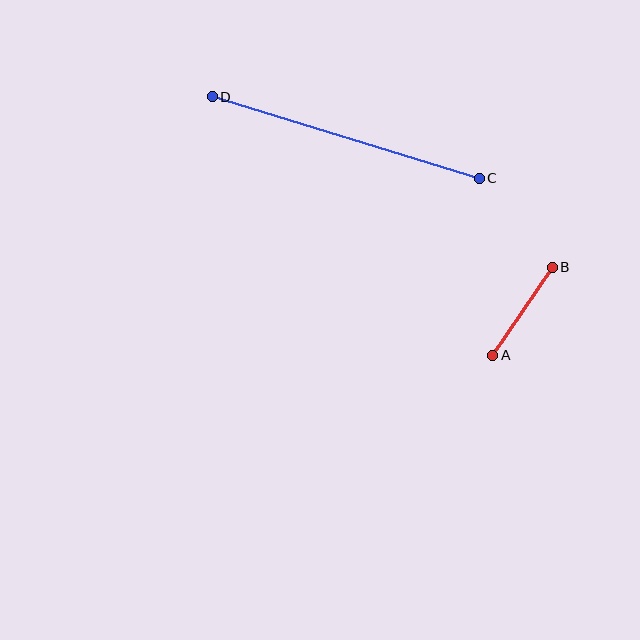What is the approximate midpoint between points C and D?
The midpoint is at approximately (346, 138) pixels.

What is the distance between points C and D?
The distance is approximately 279 pixels.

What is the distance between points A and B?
The distance is approximately 106 pixels.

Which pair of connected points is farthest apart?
Points C and D are farthest apart.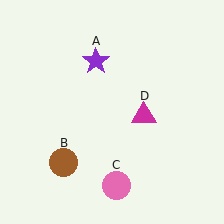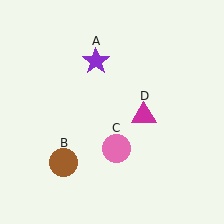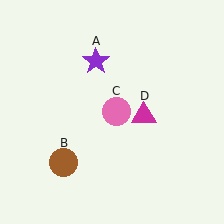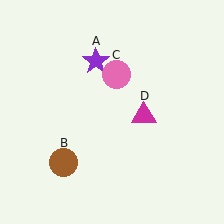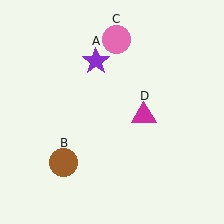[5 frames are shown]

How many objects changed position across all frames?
1 object changed position: pink circle (object C).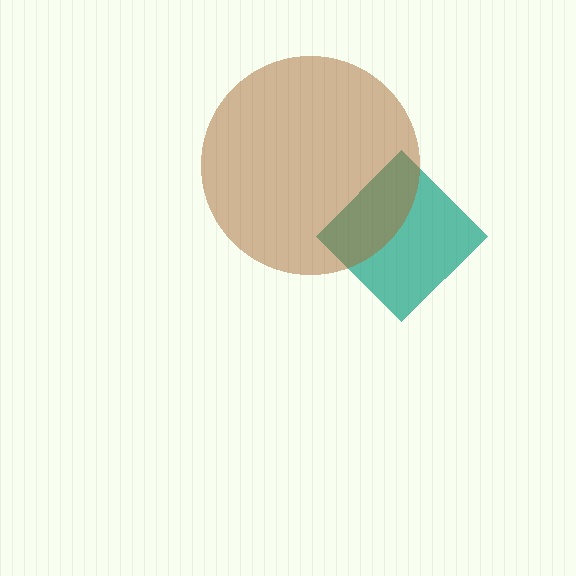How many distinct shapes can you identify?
There are 2 distinct shapes: a teal diamond, a brown circle.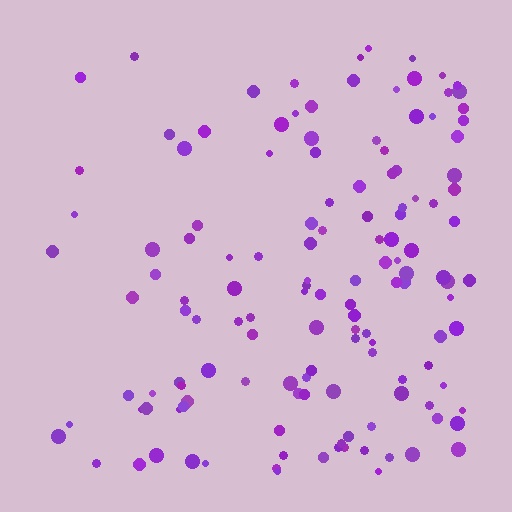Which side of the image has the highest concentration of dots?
The right.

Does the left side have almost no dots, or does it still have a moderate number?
Still a moderate number, just noticeably fewer than the right.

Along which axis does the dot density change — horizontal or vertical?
Horizontal.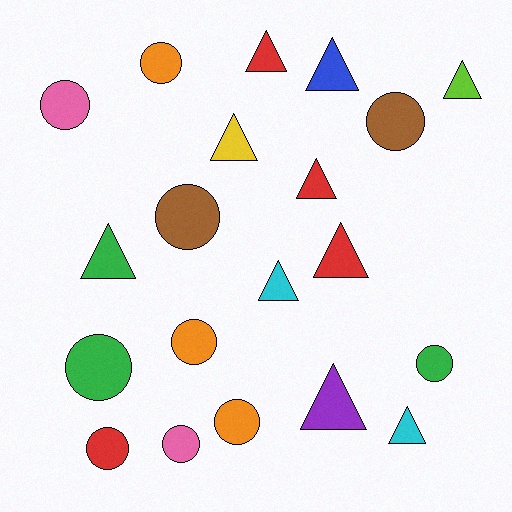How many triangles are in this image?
There are 10 triangles.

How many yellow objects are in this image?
There is 1 yellow object.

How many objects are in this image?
There are 20 objects.